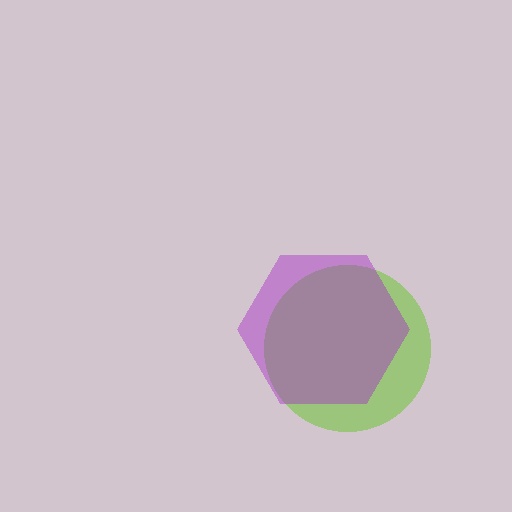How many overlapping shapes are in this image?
There are 2 overlapping shapes in the image.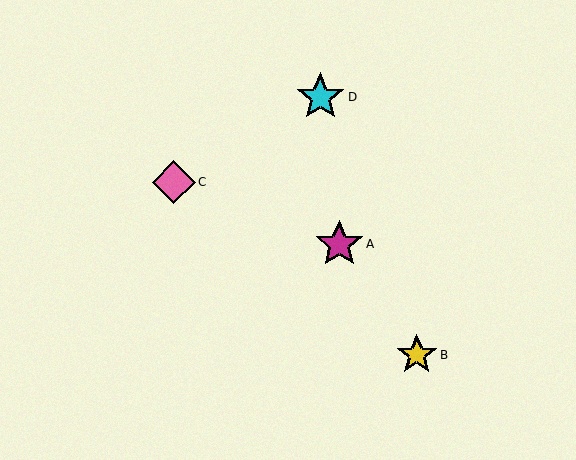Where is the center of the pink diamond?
The center of the pink diamond is at (174, 182).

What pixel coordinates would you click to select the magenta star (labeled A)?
Click at (339, 244) to select the magenta star A.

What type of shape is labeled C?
Shape C is a pink diamond.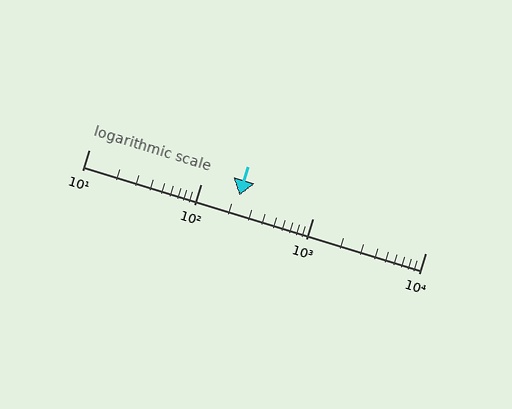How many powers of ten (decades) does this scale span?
The scale spans 3 decades, from 10 to 10000.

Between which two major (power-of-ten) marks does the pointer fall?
The pointer is between 100 and 1000.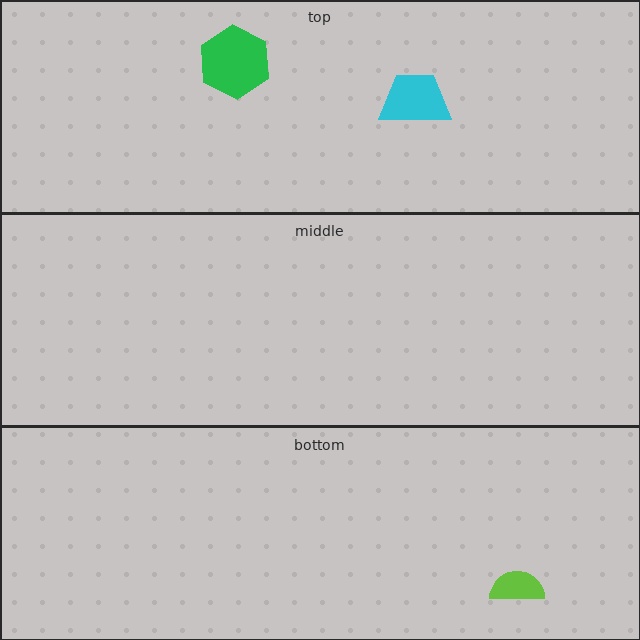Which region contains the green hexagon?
The top region.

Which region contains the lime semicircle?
The bottom region.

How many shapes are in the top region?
2.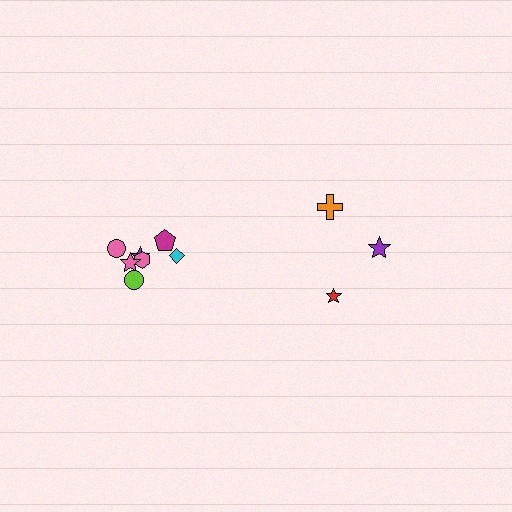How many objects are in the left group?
There are 7 objects.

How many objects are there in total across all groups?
There are 10 objects.